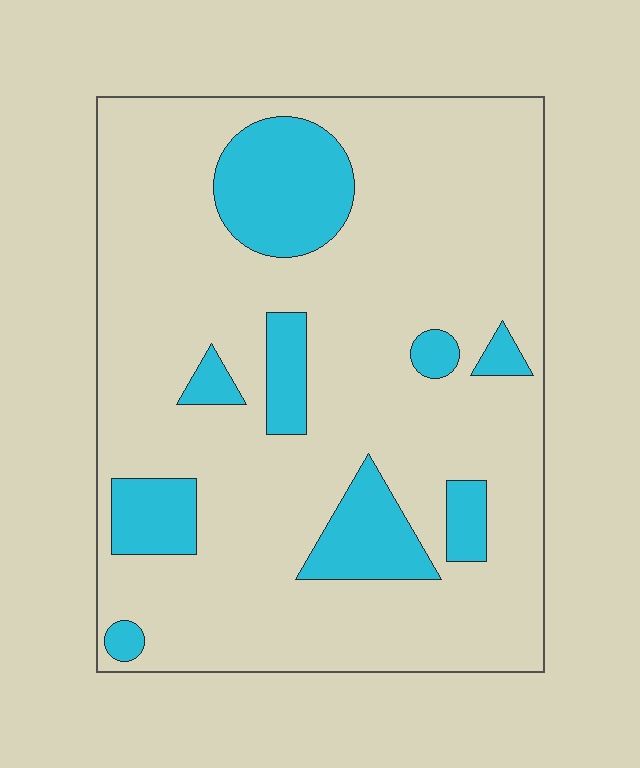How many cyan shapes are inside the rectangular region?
9.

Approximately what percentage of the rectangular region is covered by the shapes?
Approximately 20%.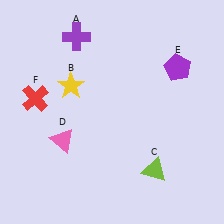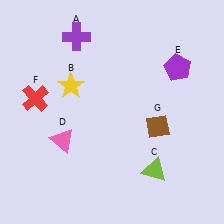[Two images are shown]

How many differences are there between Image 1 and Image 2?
There is 1 difference between the two images.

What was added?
A brown diamond (G) was added in Image 2.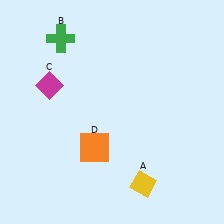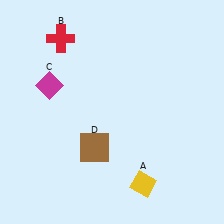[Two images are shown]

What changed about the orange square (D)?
In Image 1, D is orange. In Image 2, it changed to brown.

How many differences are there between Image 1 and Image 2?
There are 2 differences between the two images.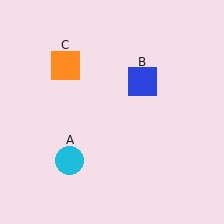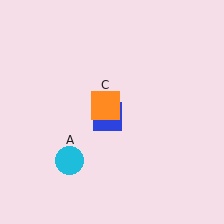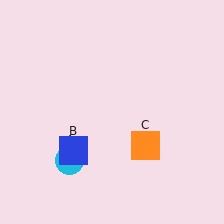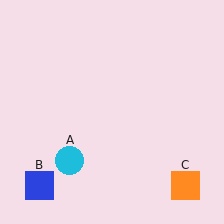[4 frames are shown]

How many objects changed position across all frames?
2 objects changed position: blue square (object B), orange square (object C).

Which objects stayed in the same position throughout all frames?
Cyan circle (object A) remained stationary.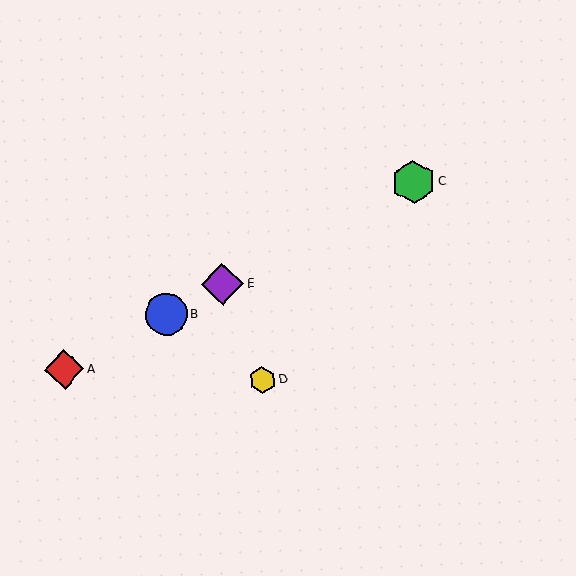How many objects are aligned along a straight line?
4 objects (A, B, C, E) are aligned along a straight line.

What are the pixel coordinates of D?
Object D is at (262, 380).